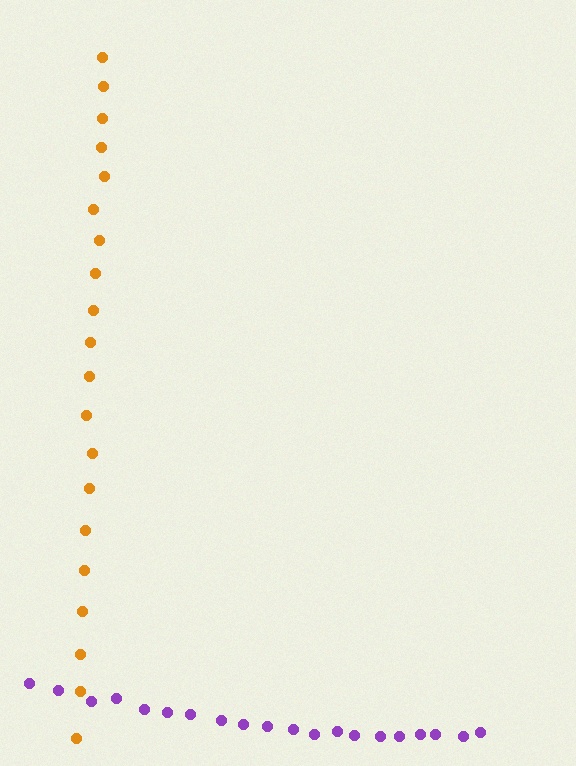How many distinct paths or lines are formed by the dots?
There are 2 distinct paths.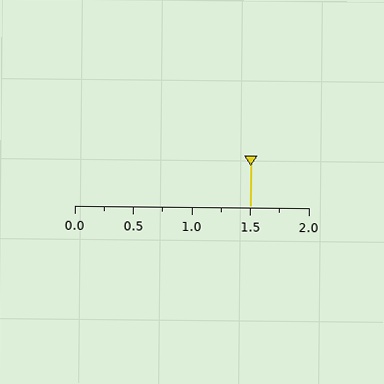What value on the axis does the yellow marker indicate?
The marker indicates approximately 1.5.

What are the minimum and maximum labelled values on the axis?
The axis runs from 0.0 to 2.0.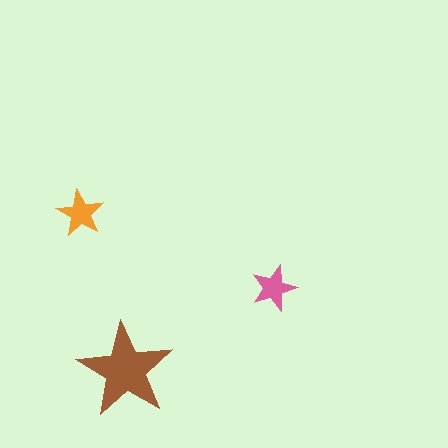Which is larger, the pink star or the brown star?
The brown one.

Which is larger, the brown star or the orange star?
The brown one.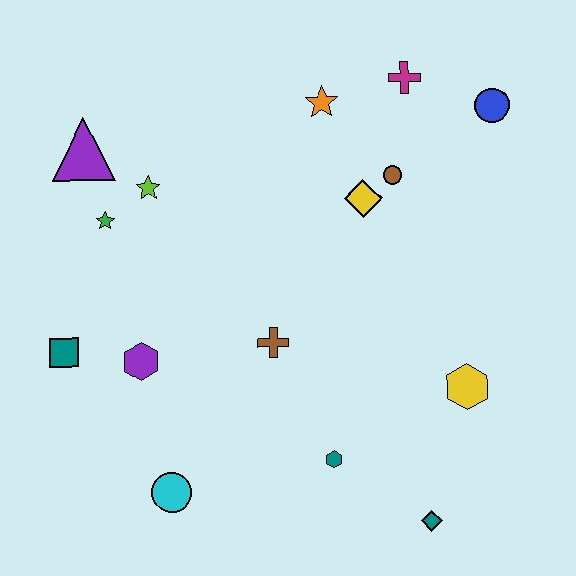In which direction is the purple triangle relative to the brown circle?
The purple triangle is to the left of the brown circle.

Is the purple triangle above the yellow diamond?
Yes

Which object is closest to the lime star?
The green star is closest to the lime star.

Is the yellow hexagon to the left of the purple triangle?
No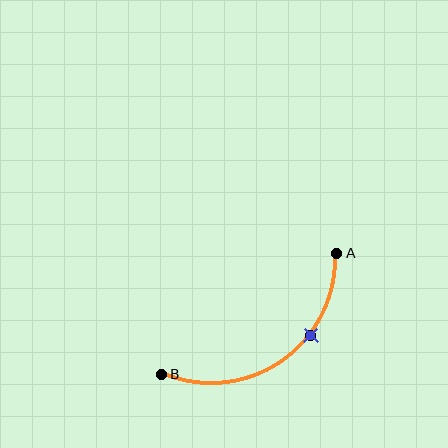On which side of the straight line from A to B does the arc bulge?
The arc bulges below and to the right of the straight line connecting A and B.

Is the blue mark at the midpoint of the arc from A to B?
No. The blue mark lies on the arc but is closer to endpoint A. The arc midpoint would be at the point on the curve equidistant along the arc from both A and B.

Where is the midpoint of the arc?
The arc midpoint is the point on the curve farthest from the straight line joining A and B. It sits below and to the right of that line.